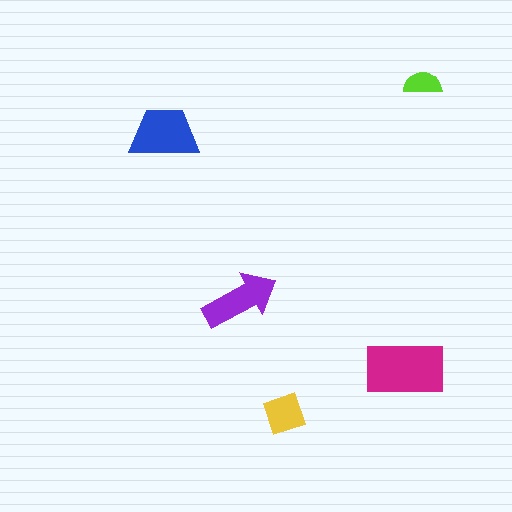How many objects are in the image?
There are 5 objects in the image.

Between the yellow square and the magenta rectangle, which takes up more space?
The magenta rectangle.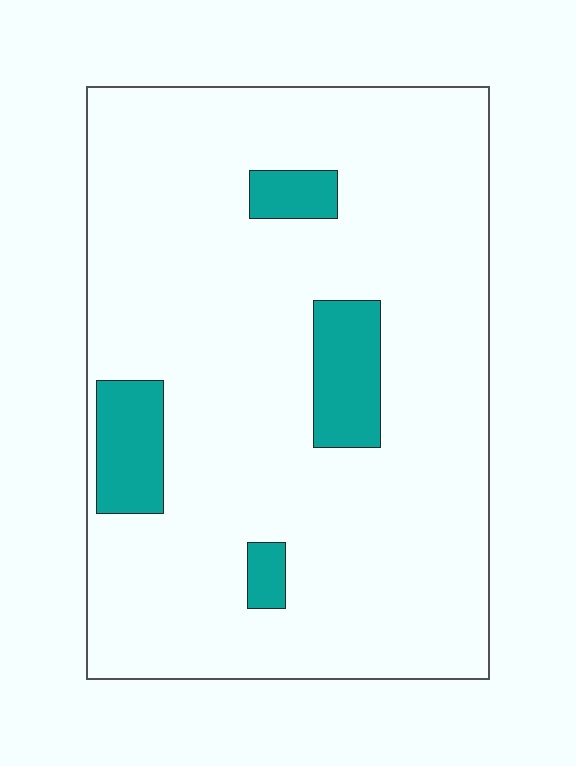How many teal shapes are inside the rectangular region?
4.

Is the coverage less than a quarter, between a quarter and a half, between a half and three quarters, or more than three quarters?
Less than a quarter.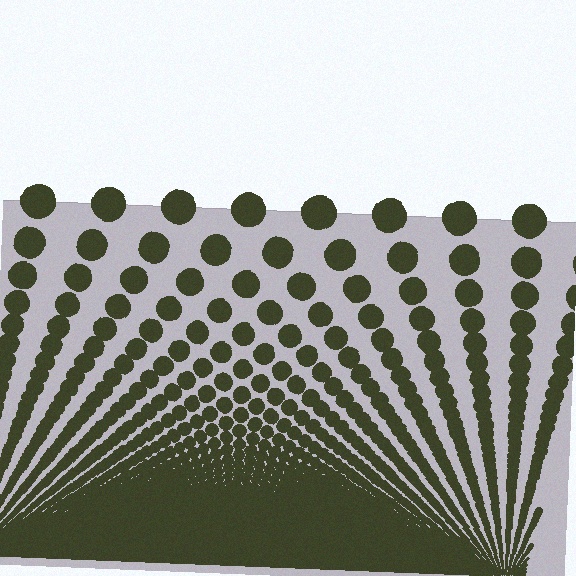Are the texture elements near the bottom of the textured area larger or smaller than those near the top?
Smaller. The gradient is inverted — elements near the bottom are smaller and denser.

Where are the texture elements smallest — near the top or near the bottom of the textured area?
Near the bottom.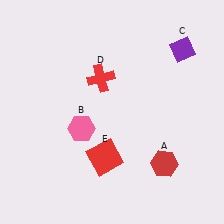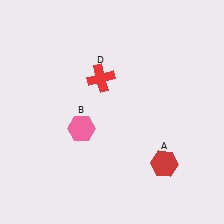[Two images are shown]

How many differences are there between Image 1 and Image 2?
There are 2 differences between the two images.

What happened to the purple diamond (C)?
The purple diamond (C) was removed in Image 2. It was in the top-right area of Image 1.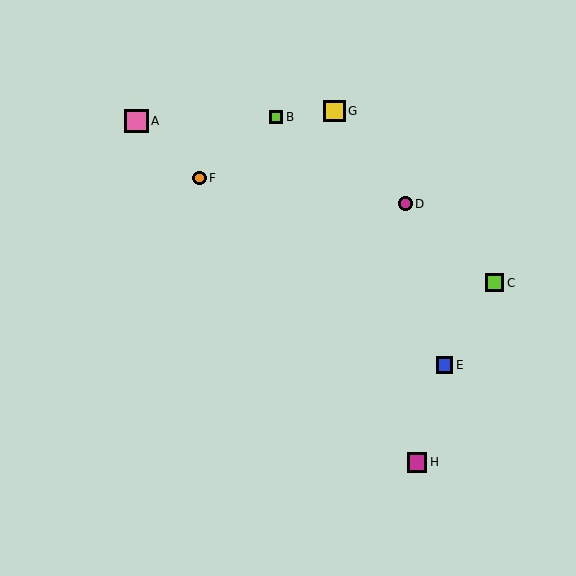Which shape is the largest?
The pink square (labeled A) is the largest.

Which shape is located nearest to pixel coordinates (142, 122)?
The pink square (labeled A) at (136, 121) is nearest to that location.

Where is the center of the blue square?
The center of the blue square is at (444, 365).